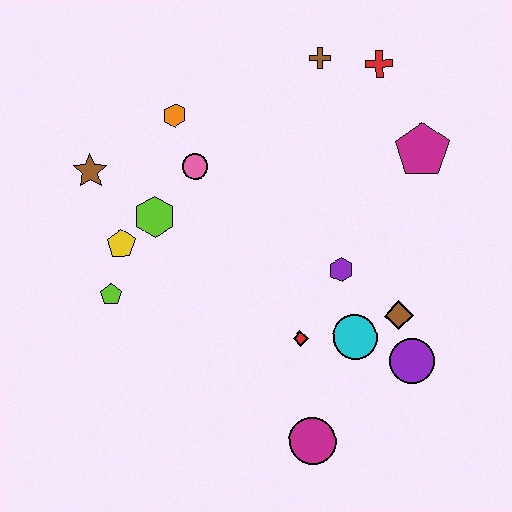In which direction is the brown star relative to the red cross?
The brown star is to the left of the red cross.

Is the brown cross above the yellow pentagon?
Yes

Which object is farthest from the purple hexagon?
The brown star is farthest from the purple hexagon.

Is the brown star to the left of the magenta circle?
Yes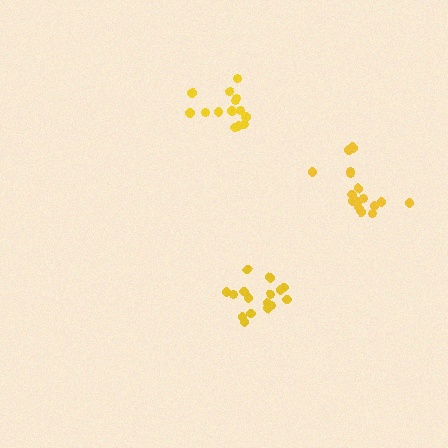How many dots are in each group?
Group 1: 14 dots, Group 2: 16 dots, Group 3: 18 dots (48 total).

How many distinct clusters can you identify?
There are 3 distinct clusters.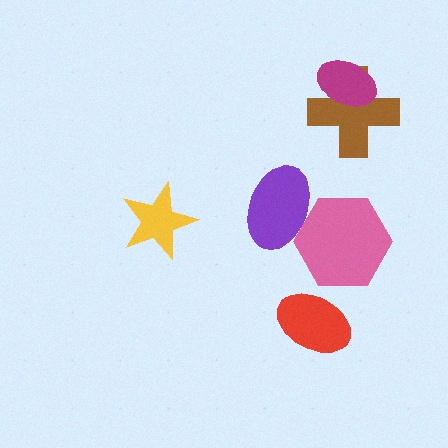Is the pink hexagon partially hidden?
No, no other shape covers it.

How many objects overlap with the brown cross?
1 object overlaps with the brown cross.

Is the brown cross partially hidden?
Yes, it is partially covered by another shape.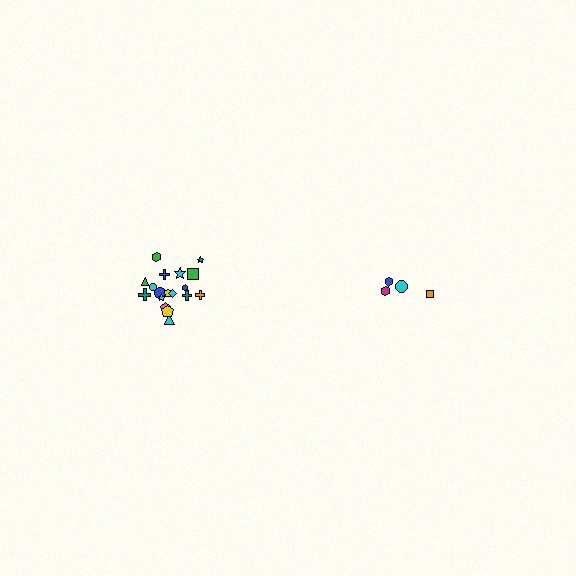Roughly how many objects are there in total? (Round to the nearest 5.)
Roughly 20 objects in total.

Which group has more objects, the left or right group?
The left group.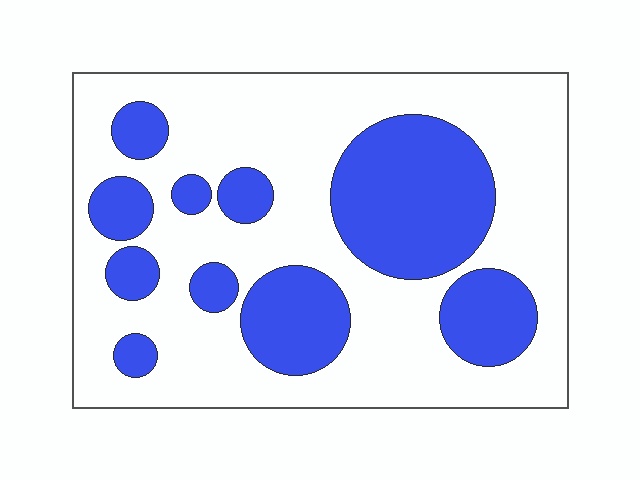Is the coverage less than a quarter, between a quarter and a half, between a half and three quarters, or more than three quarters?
Between a quarter and a half.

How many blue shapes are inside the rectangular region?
10.